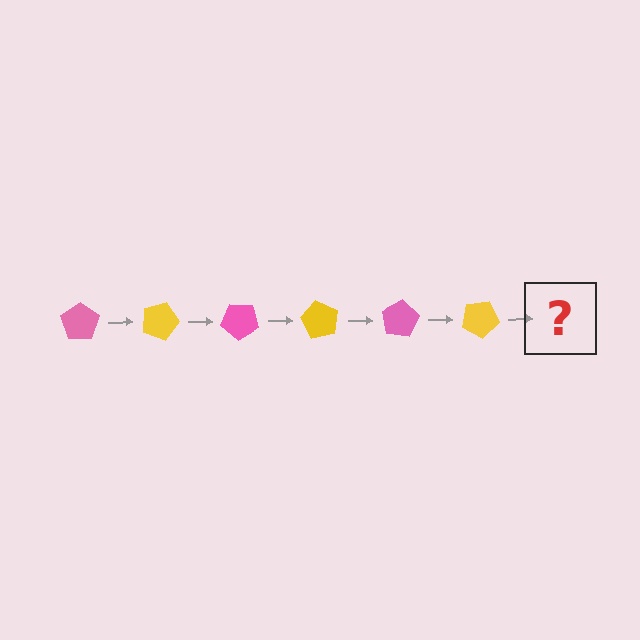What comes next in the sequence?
The next element should be a pink pentagon, rotated 120 degrees from the start.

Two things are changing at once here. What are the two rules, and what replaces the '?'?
The two rules are that it rotates 20 degrees each step and the color cycles through pink and yellow. The '?' should be a pink pentagon, rotated 120 degrees from the start.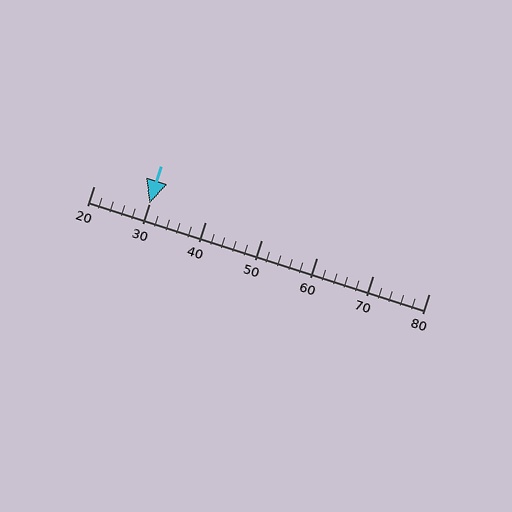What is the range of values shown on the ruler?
The ruler shows values from 20 to 80.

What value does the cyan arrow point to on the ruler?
The cyan arrow points to approximately 30.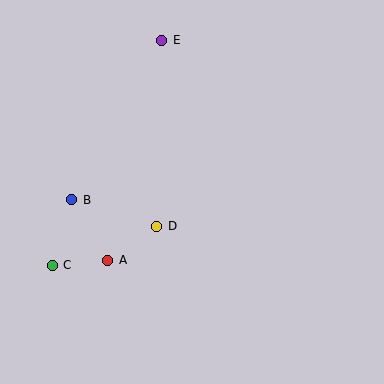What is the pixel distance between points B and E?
The distance between B and E is 183 pixels.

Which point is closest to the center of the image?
Point D at (157, 226) is closest to the center.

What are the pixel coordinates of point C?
Point C is at (52, 265).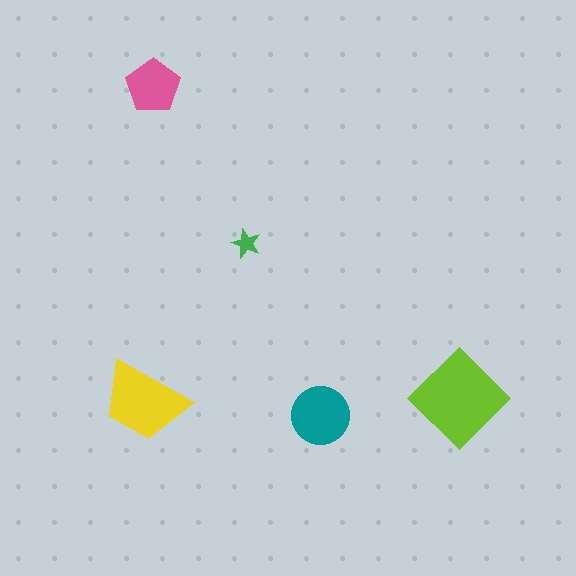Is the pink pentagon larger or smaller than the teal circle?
Smaller.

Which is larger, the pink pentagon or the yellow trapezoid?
The yellow trapezoid.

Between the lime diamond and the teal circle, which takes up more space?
The lime diamond.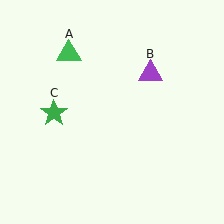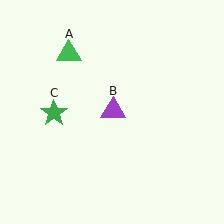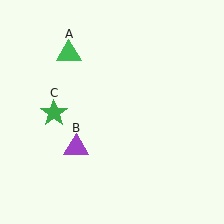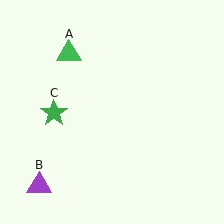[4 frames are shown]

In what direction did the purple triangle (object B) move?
The purple triangle (object B) moved down and to the left.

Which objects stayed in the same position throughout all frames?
Green triangle (object A) and green star (object C) remained stationary.